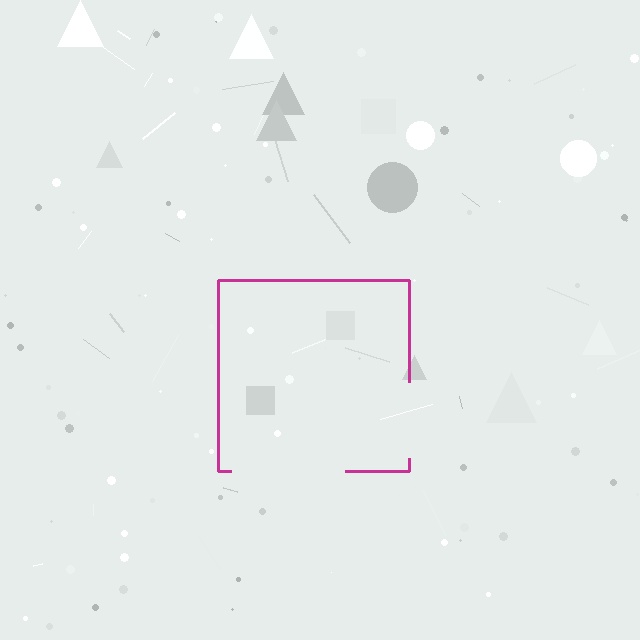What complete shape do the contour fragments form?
The contour fragments form a square.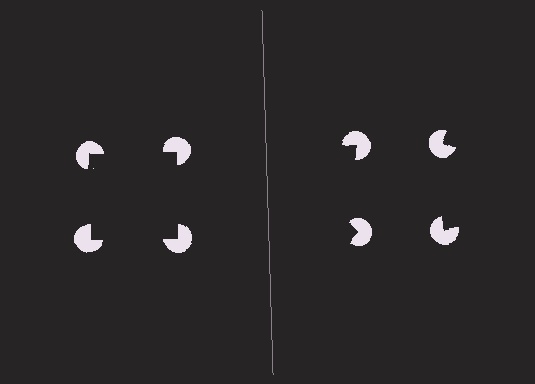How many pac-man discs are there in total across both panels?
8 — 4 on each side.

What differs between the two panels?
The pac-man discs are positioned identically on both sides; only the wedge orientations differ. On the left they align to a square; on the right they are misaligned.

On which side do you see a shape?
An illusory square appears on the left side. On the right side the wedge cuts are rotated, so no coherent shape forms.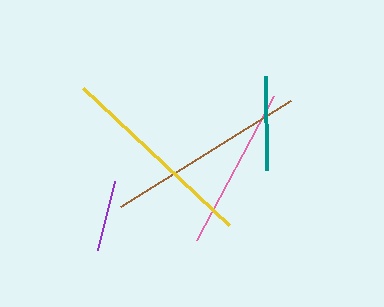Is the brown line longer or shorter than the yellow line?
The brown line is longer than the yellow line.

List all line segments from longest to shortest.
From longest to shortest: brown, yellow, pink, teal, purple.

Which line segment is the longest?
The brown line is the longest at approximately 201 pixels.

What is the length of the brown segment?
The brown segment is approximately 201 pixels long.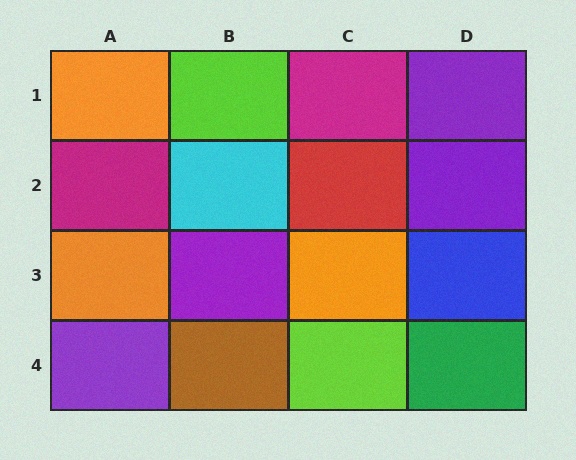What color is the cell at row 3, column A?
Orange.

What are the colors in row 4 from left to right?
Purple, brown, lime, green.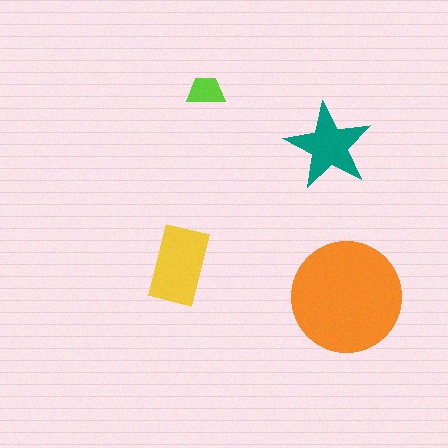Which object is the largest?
The orange circle.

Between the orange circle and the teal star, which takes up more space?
The orange circle.